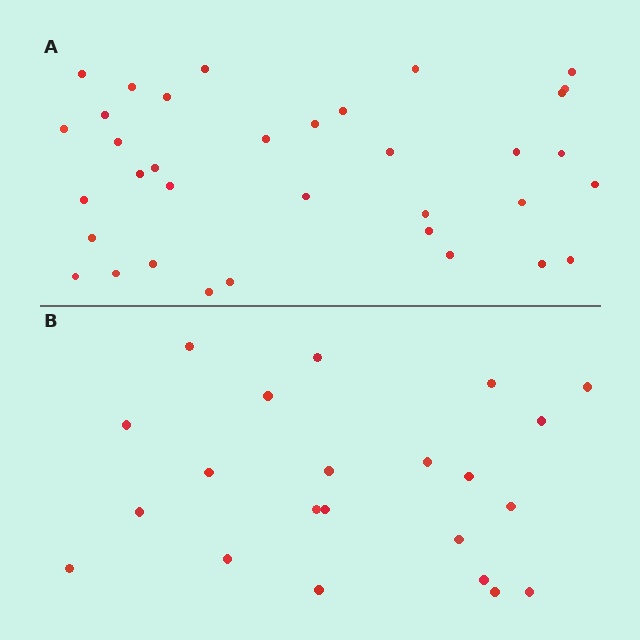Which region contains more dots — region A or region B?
Region A (the top region) has more dots.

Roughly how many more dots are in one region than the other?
Region A has approximately 15 more dots than region B.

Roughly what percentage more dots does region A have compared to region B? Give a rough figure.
About 60% more.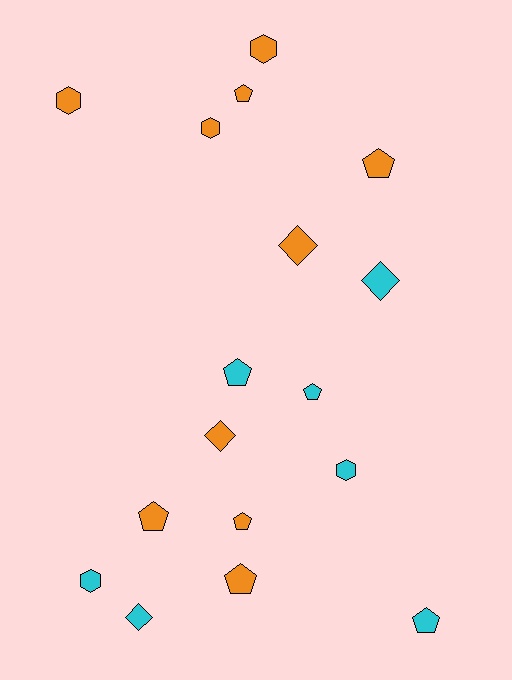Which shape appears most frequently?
Pentagon, with 8 objects.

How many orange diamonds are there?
There are 2 orange diamonds.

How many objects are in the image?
There are 17 objects.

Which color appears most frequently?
Orange, with 10 objects.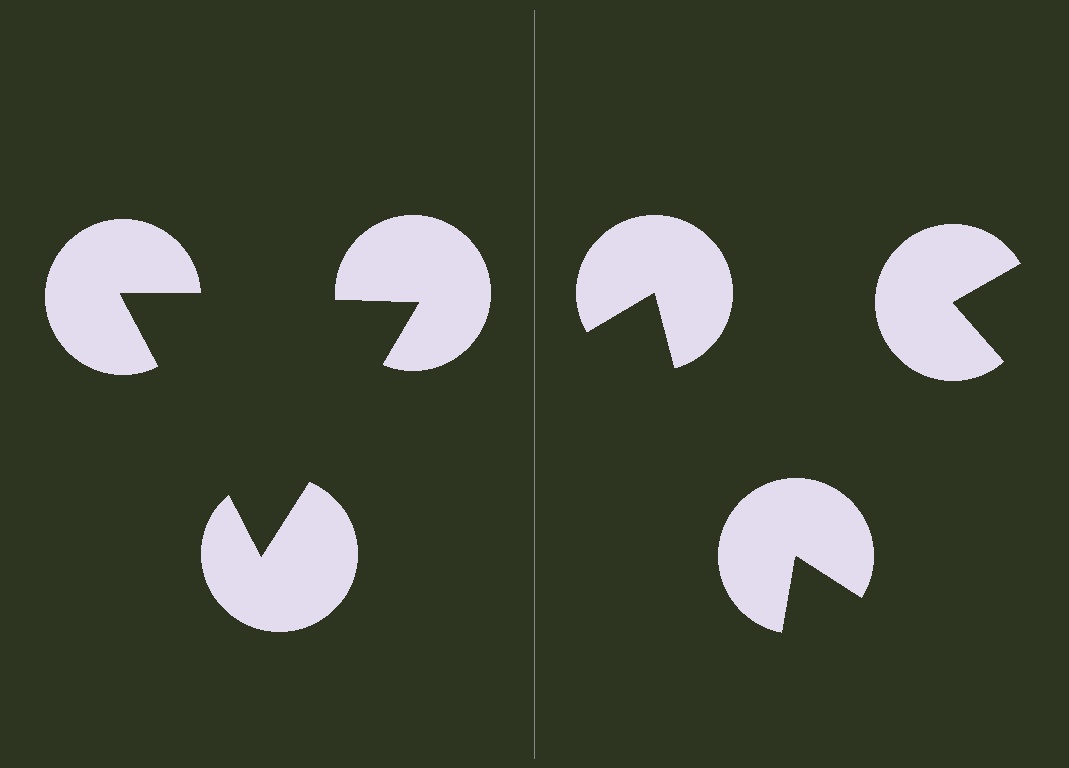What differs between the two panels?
The pac-man discs are positioned identically on both sides; only the wedge orientations differ. On the left they align to a triangle; on the right they are misaligned.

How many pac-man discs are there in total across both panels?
6 — 3 on each side.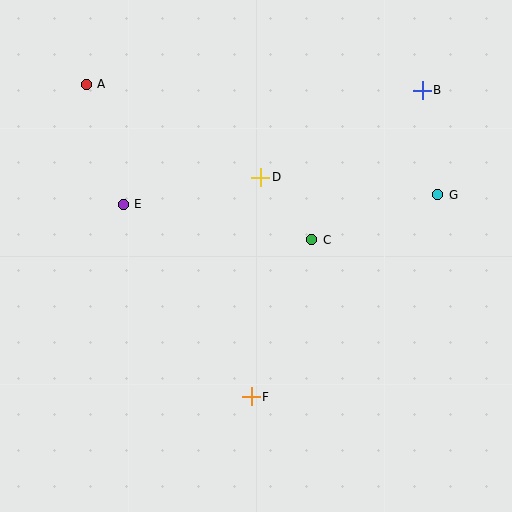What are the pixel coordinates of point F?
Point F is at (251, 397).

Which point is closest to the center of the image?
Point C at (312, 240) is closest to the center.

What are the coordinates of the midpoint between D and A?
The midpoint between D and A is at (173, 131).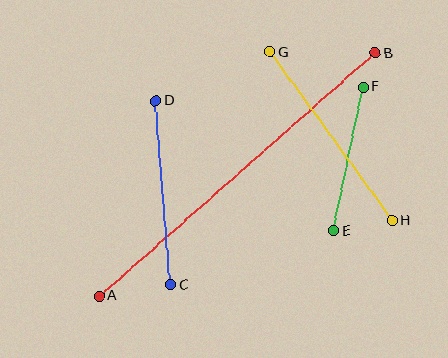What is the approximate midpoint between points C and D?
The midpoint is at approximately (163, 193) pixels.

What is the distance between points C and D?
The distance is approximately 185 pixels.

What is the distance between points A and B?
The distance is approximately 368 pixels.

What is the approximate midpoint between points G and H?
The midpoint is at approximately (331, 136) pixels.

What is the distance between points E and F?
The distance is approximately 147 pixels.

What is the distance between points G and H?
The distance is approximately 208 pixels.